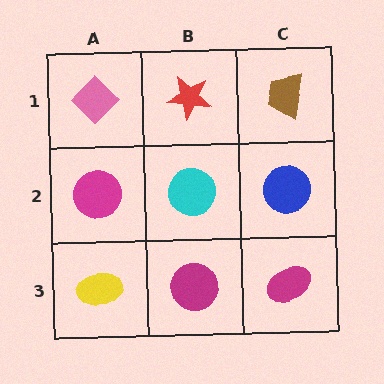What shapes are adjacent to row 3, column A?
A magenta circle (row 2, column A), a magenta circle (row 3, column B).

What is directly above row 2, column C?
A brown trapezoid.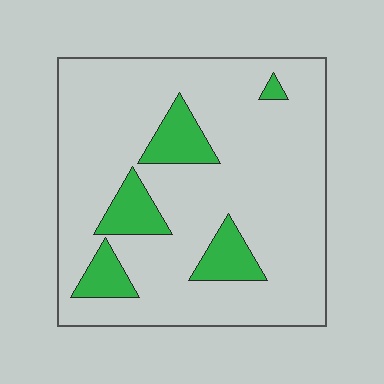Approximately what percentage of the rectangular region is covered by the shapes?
Approximately 15%.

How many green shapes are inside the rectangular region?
5.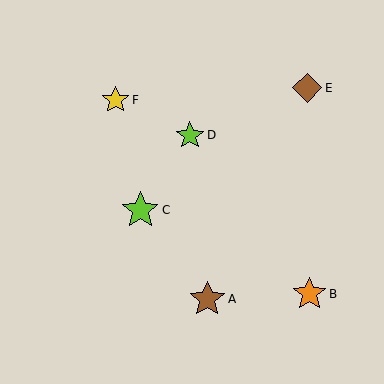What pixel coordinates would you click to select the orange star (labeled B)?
Click at (309, 294) to select the orange star B.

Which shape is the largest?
The lime star (labeled C) is the largest.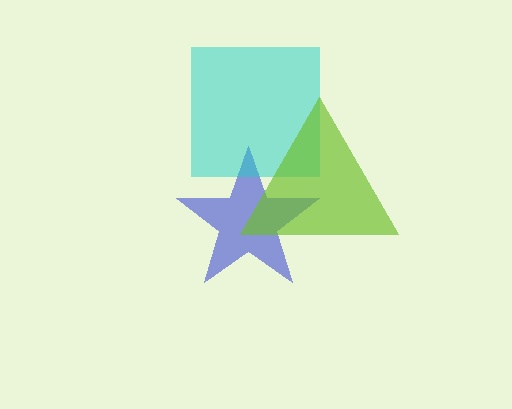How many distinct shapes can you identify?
There are 3 distinct shapes: a blue star, a cyan square, a lime triangle.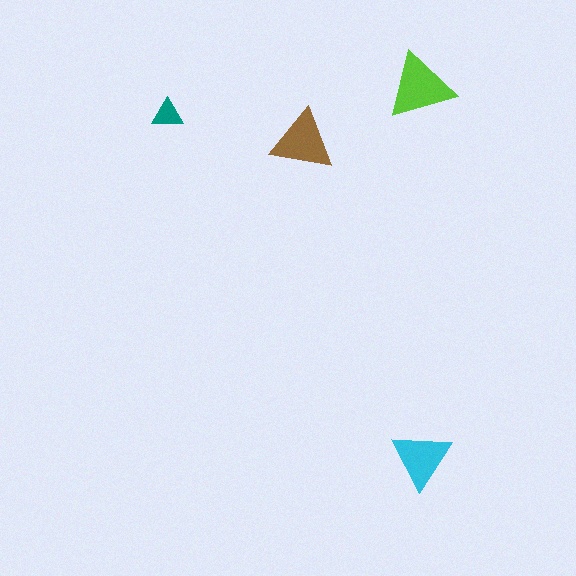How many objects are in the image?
There are 4 objects in the image.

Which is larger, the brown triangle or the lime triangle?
The lime one.